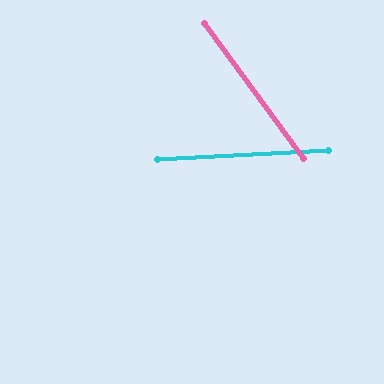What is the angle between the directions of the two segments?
Approximately 57 degrees.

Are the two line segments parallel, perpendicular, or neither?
Neither parallel nor perpendicular — they differ by about 57°.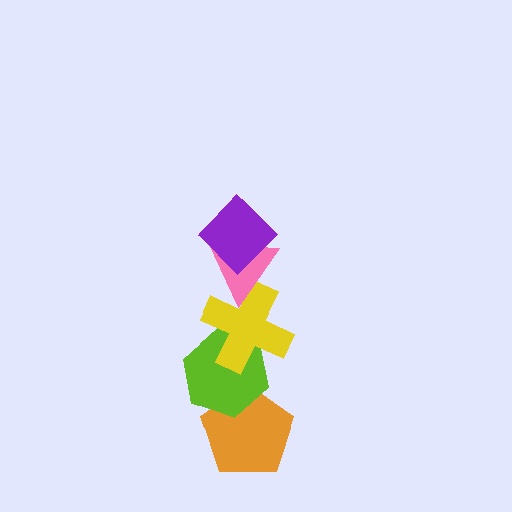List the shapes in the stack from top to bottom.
From top to bottom: the purple diamond, the pink triangle, the yellow cross, the lime hexagon, the orange pentagon.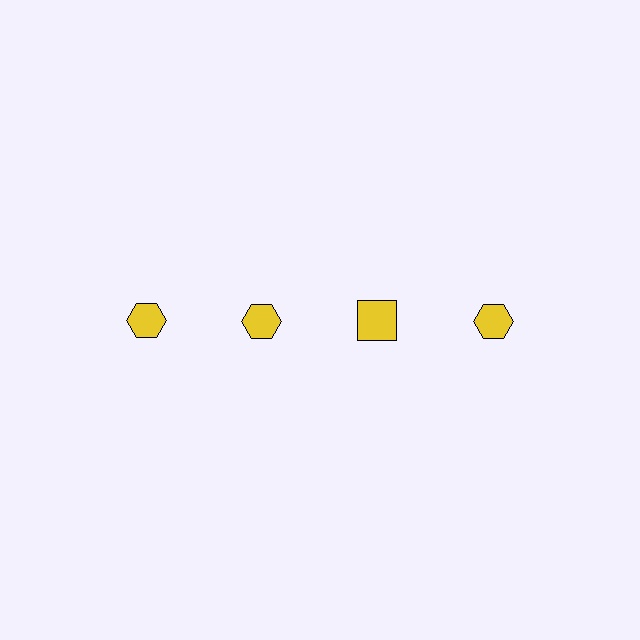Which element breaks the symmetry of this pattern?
The yellow square in the top row, center column breaks the symmetry. All other shapes are yellow hexagons.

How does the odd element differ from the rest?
It has a different shape: square instead of hexagon.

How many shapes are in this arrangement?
There are 4 shapes arranged in a grid pattern.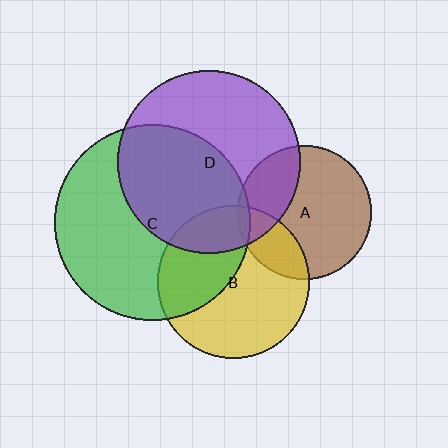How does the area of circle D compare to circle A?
Approximately 1.9 times.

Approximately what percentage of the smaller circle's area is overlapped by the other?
Approximately 30%.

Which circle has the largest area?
Circle C (green).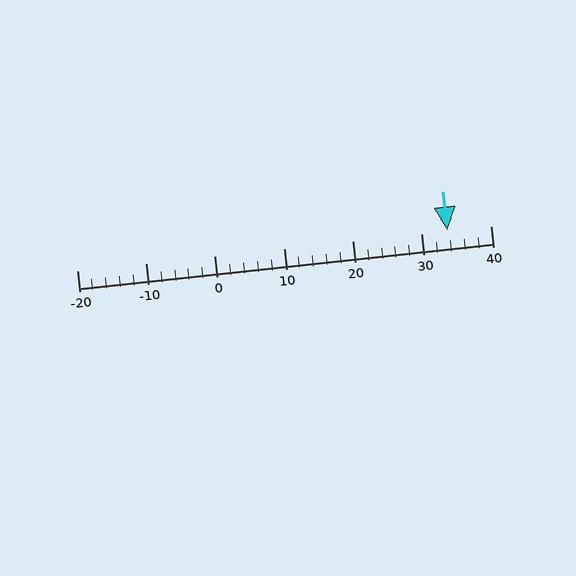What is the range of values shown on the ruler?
The ruler shows values from -20 to 40.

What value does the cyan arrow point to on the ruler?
The cyan arrow points to approximately 34.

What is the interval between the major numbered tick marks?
The major tick marks are spaced 10 units apart.